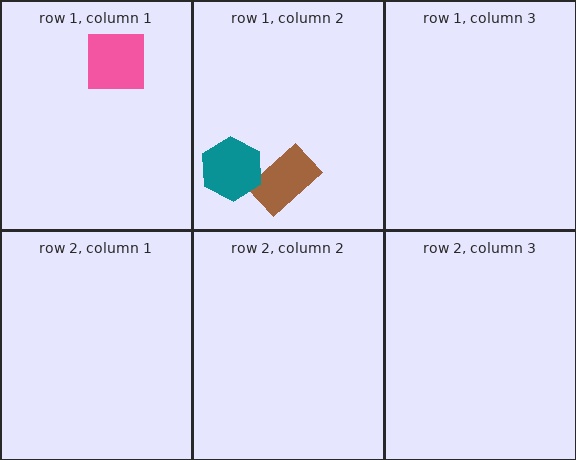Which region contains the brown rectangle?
The row 1, column 2 region.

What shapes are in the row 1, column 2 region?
The brown rectangle, the teal hexagon.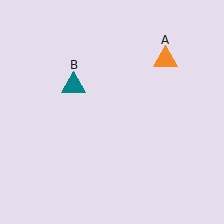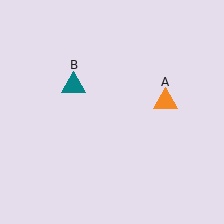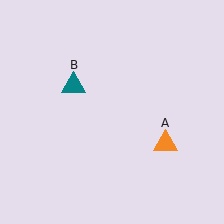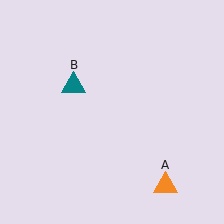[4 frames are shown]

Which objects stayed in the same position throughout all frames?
Teal triangle (object B) remained stationary.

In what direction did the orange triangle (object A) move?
The orange triangle (object A) moved down.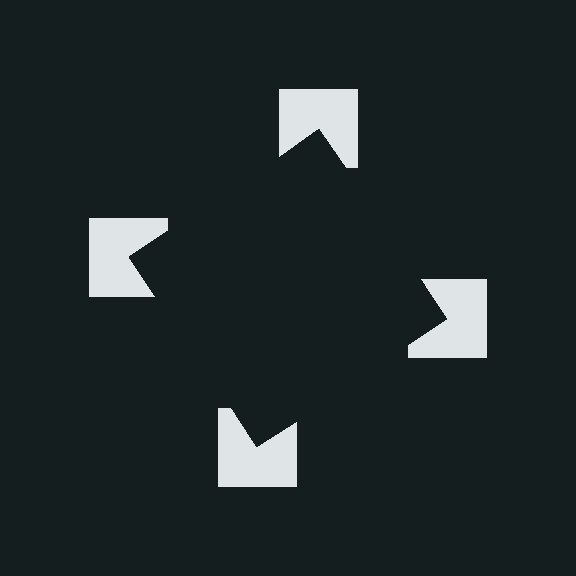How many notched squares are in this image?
There are 4 — one at each vertex of the illusory square.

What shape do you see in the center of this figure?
An illusory square — its edges are inferred from the aligned wedge cuts in the notched squares, not physically drawn.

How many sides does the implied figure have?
4 sides.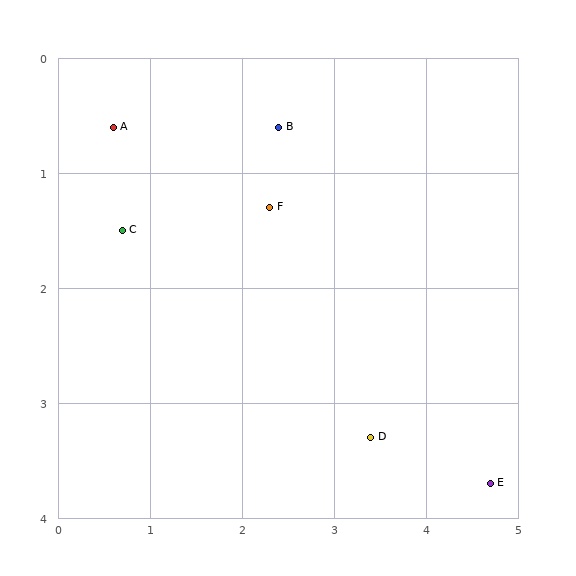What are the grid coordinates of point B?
Point B is at approximately (2.4, 0.6).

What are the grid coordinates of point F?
Point F is at approximately (2.3, 1.3).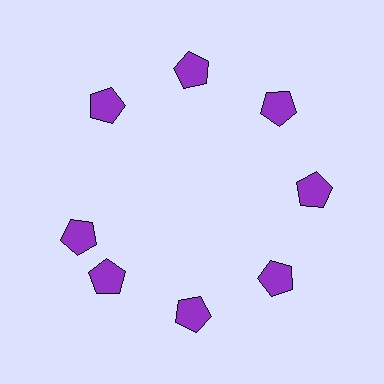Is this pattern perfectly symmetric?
No. The 8 purple pentagons are arranged in a ring, but one element near the 9 o'clock position is rotated out of alignment along the ring, breaking the 8-fold rotational symmetry.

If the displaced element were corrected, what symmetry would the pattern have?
It would have 8-fold rotational symmetry — the pattern would map onto itself every 45 degrees.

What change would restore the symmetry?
The symmetry would be restored by rotating it back into even spacing with its neighbors so that all 8 pentagons sit at equal angles and equal distance from the center.